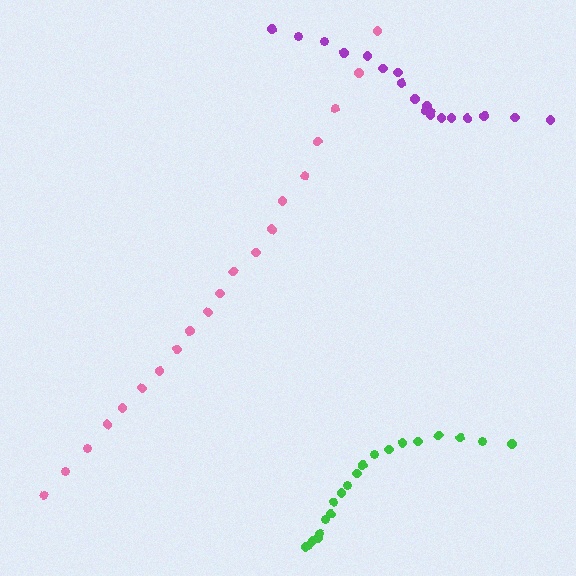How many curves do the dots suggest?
There are 3 distinct paths.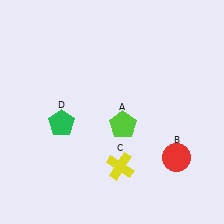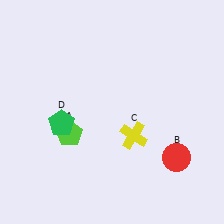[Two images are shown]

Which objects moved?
The objects that moved are: the lime pentagon (A), the yellow cross (C).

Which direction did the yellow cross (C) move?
The yellow cross (C) moved up.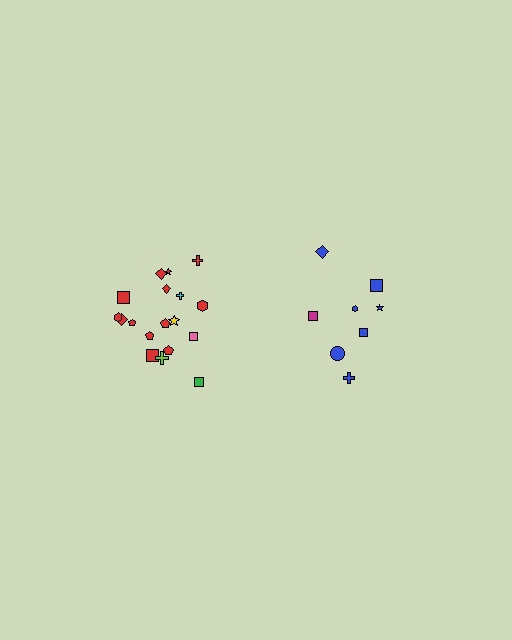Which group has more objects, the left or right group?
The left group.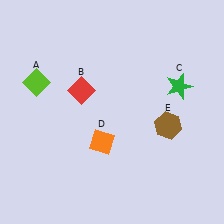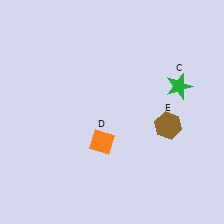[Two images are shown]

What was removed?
The lime diamond (A), the red diamond (B) were removed in Image 2.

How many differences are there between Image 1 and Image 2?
There are 2 differences between the two images.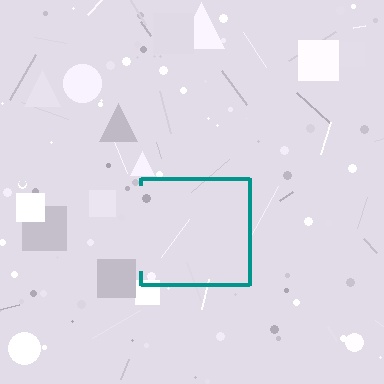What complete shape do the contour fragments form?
The contour fragments form a square.